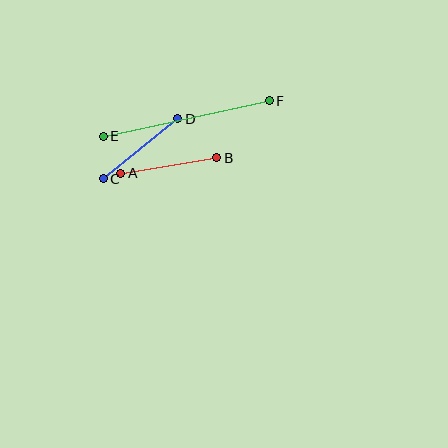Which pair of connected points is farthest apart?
Points E and F are farthest apart.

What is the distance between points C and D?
The distance is approximately 96 pixels.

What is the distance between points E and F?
The distance is approximately 170 pixels.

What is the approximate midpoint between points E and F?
The midpoint is at approximately (186, 119) pixels.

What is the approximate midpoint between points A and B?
The midpoint is at approximately (169, 165) pixels.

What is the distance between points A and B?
The distance is approximately 97 pixels.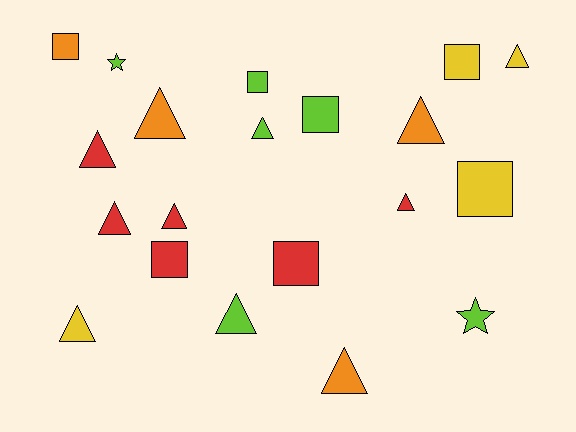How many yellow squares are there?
There are 2 yellow squares.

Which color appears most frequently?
Lime, with 6 objects.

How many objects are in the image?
There are 20 objects.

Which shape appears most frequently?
Triangle, with 11 objects.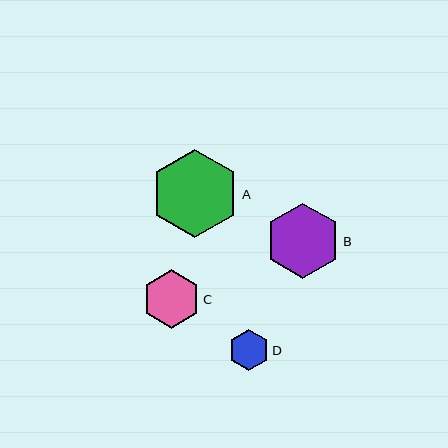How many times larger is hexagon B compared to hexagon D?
Hexagon B is approximately 1.9 times the size of hexagon D.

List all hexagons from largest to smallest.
From largest to smallest: A, B, C, D.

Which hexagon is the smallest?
Hexagon D is the smallest with a size of approximately 40 pixels.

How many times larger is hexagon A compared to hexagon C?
Hexagon A is approximately 1.5 times the size of hexagon C.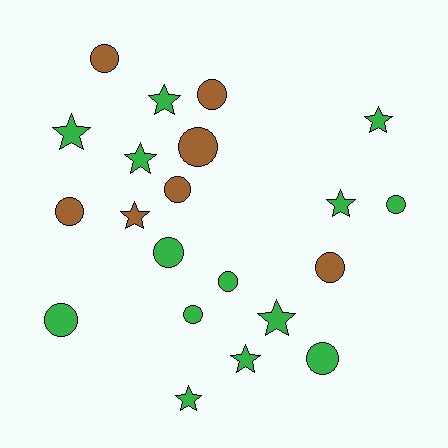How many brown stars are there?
There is 1 brown star.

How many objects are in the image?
There are 21 objects.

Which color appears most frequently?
Green, with 14 objects.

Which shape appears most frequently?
Circle, with 12 objects.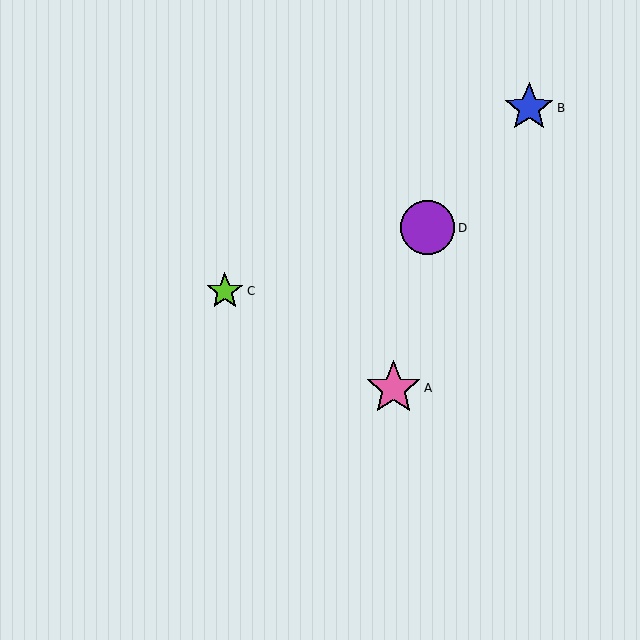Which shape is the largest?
The pink star (labeled A) is the largest.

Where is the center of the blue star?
The center of the blue star is at (529, 108).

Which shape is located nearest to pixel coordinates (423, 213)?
The purple circle (labeled D) at (428, 228) is nearest to that location.